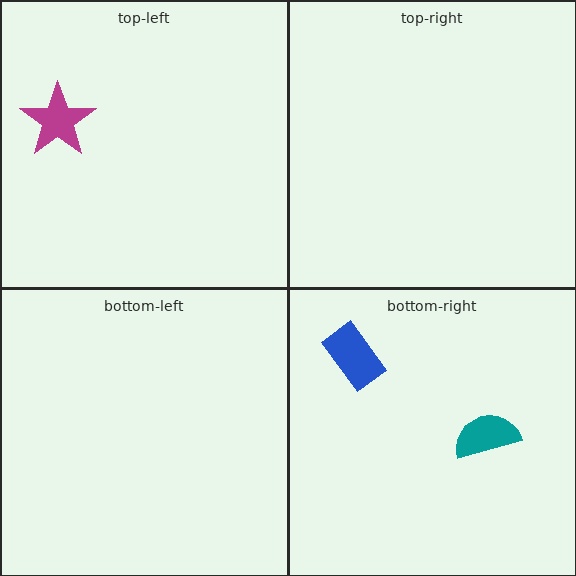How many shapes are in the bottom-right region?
2.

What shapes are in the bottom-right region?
The blue rectangle, the teal semicircle.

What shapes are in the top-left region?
The magenta star.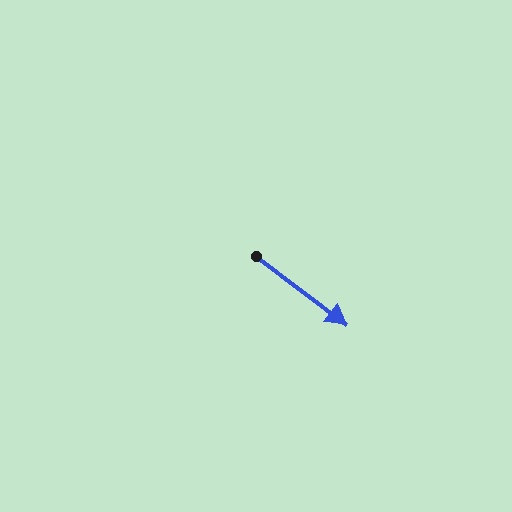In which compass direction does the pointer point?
Southeast.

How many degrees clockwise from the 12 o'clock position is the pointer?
Approximately 127 degrees.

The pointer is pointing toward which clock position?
Roughly 4 o'clock.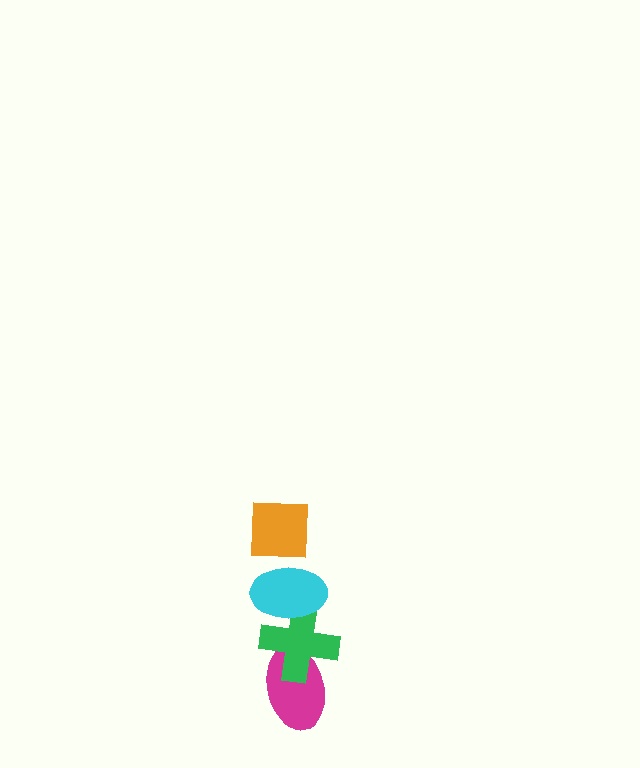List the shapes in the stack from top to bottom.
From top to bottom: the orange square, the cyan ellipse, the green cross, the magenta ellipse.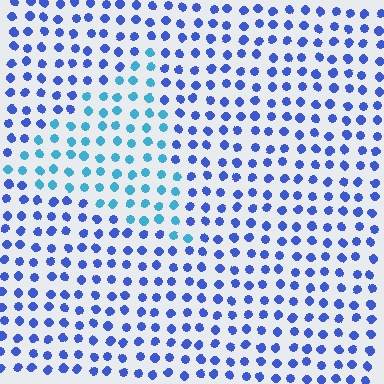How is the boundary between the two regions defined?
The boundary is defined purely by a slight shift in hue (about 36 degrees). Spacing, size, and orientation are identical on both sides.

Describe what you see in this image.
The image is filled with small blue elements in a uniform arrangement. A triangle-shaped region is visible where the elements are tinted to a slightly different hue, forming a subtle color boundary.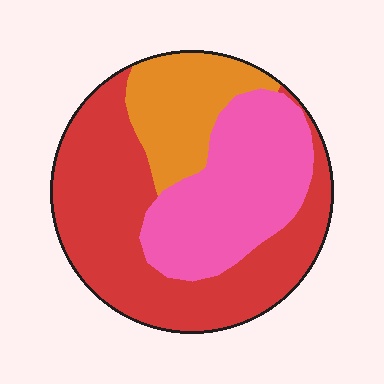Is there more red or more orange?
Red.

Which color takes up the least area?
Orange, at roughly 20%.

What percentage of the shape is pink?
Pink takes up between a sixth and a third of the shape.